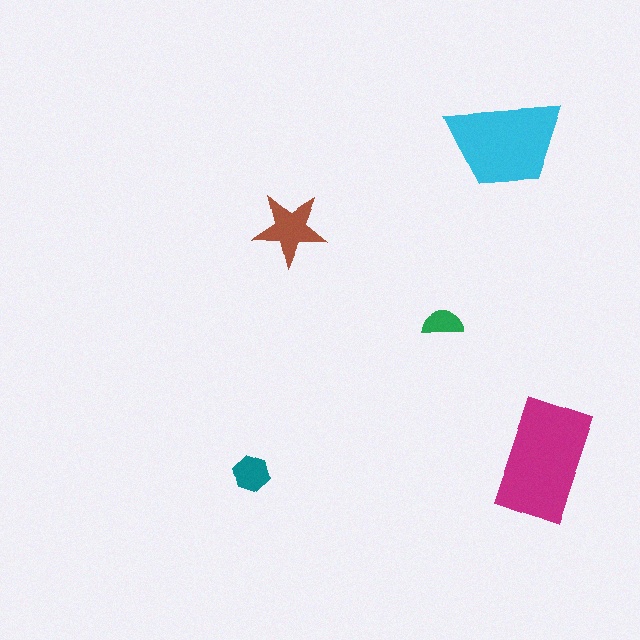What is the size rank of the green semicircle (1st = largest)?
5th.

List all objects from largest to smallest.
The magenta rectangle, the cyan trapezoid, the brown star, the teal hexagon, the green semicircle.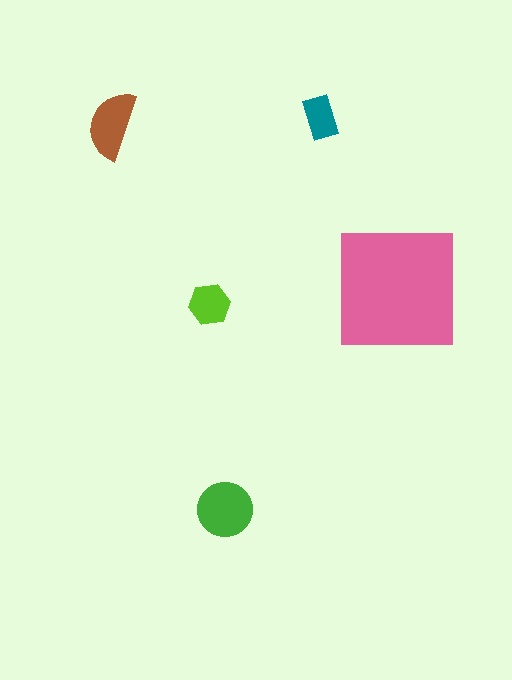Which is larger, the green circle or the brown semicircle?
The green circle.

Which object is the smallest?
The teal rectangle.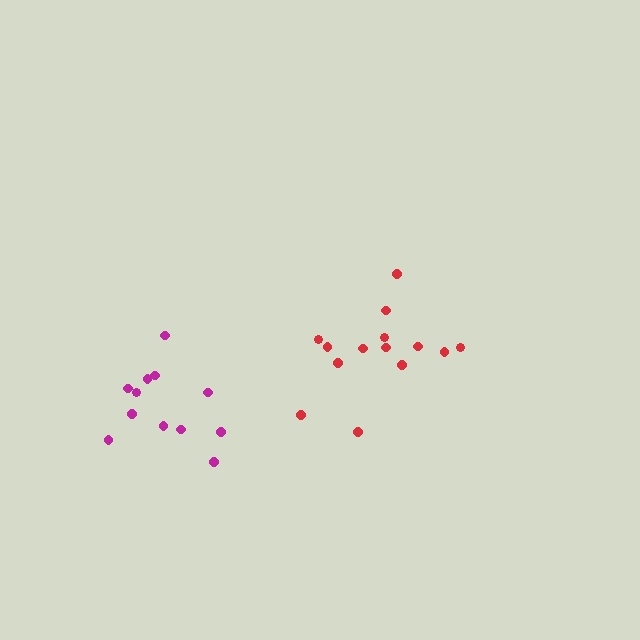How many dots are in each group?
Group 1: 14 dots, Group 2: 12 dots (26 total).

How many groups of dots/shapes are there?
There are 2 groups.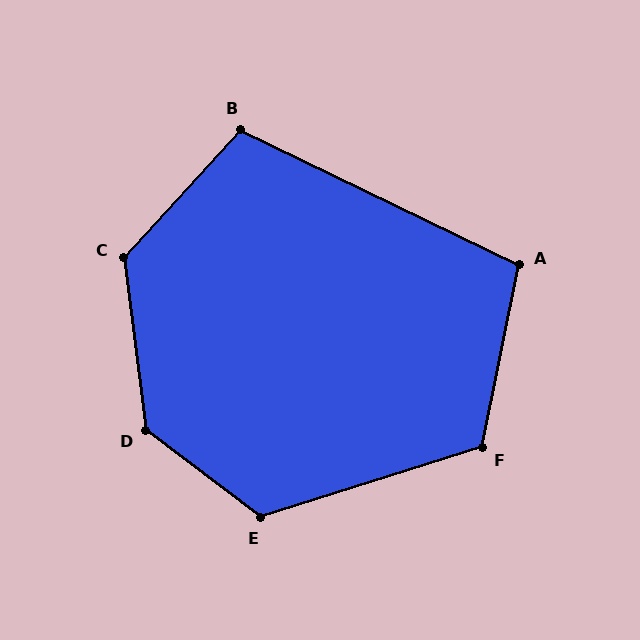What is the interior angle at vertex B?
Approximately 107 degrees (obtuse).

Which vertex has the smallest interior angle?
A, at approximately 105 degrees.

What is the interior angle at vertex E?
Approximately 125 degrees (obtuse).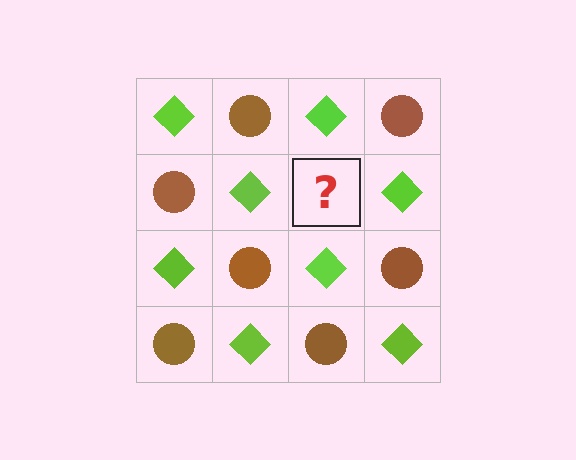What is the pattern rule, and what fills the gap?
The rule is that it alternates lime diamond and brown circle in a checkerboard pattern. The gap should be filled with a brown circle.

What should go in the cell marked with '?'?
The missing cell should contain a brown circle.